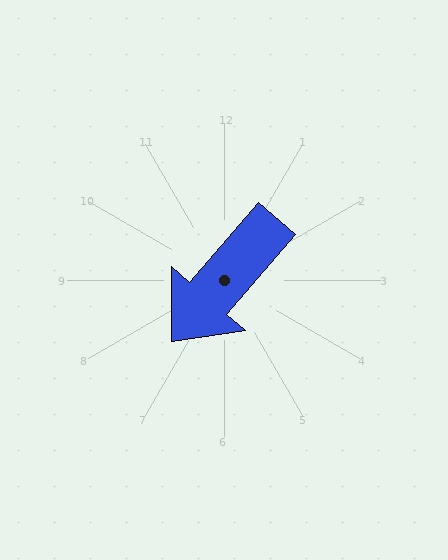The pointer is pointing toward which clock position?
Roughly 7 o'clock.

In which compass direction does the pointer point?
Southwest.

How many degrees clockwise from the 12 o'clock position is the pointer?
Approximately 221 degrees.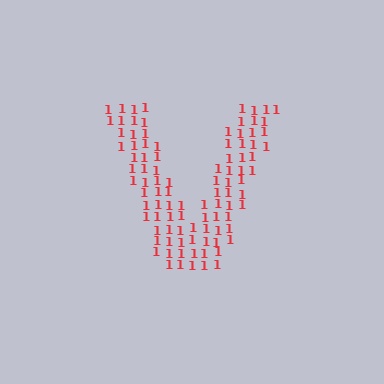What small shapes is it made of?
It is made of small digit 1's.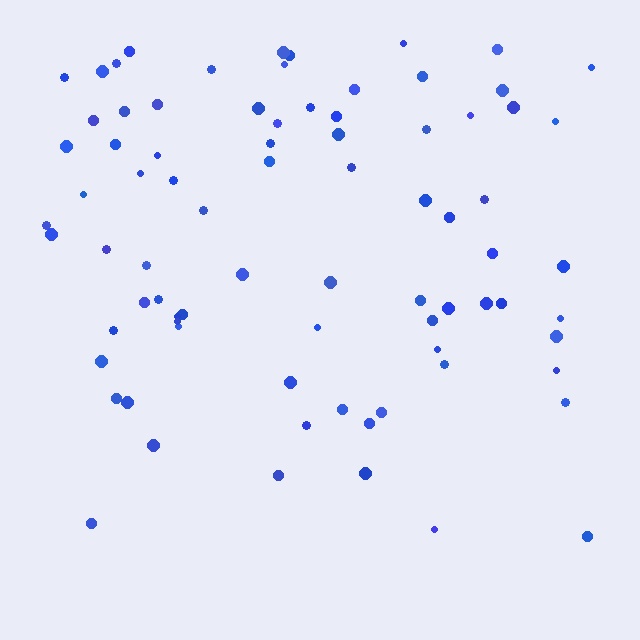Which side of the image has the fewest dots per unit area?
The bottom.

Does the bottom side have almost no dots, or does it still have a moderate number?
Still a moderate number, just noticeably fewer than the top.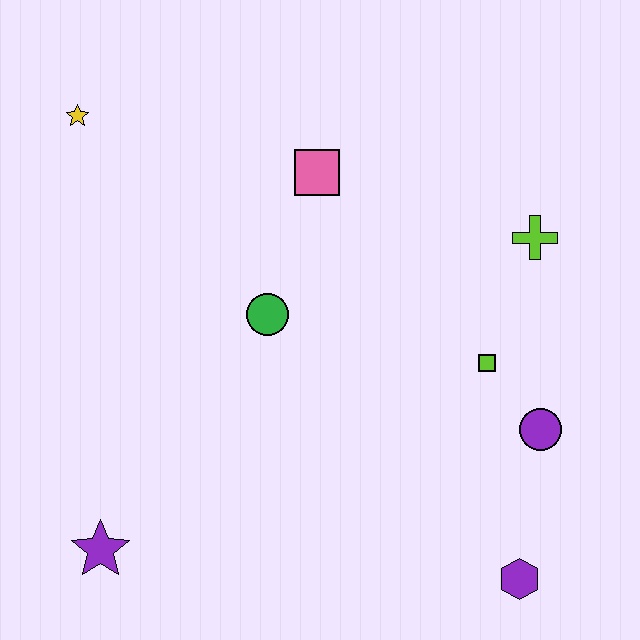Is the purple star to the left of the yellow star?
No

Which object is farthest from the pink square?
The purple hexagon is farthest from the pink square.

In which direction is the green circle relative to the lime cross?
The green circle is to the left of the lime cross.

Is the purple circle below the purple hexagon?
No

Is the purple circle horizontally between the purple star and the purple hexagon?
No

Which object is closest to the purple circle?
The lime square is closest to the purple circle.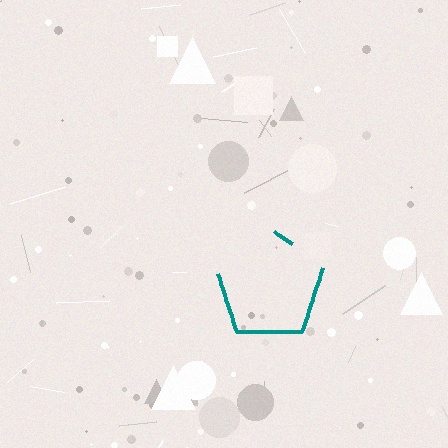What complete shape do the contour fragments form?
The contour fragments form a pentagon.